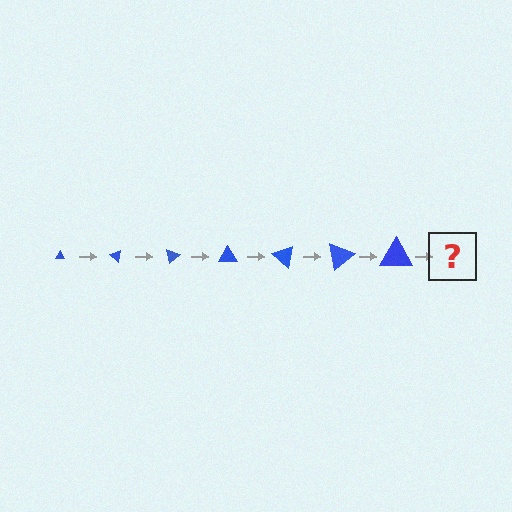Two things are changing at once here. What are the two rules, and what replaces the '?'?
The two rules are that the triangle grows larger each step and it rotates 40 degrees each step. The '?' should be a triangle, larger than the previous one and rotated 280 degrees from the start.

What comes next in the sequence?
The next element should be a triangle, larger than the previous one and rotated 280 degrees from the start.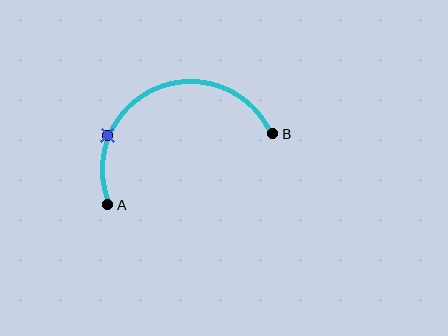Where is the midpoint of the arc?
The arc midpoint is the point on the curve farthest from the straight line joining A and B. It sits above that line.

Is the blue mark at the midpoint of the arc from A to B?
No. The blue mark lies on the arc but is closer to endpoint A. The arc midpoint would be at the point on the curve equidistant along the arc from both A and B.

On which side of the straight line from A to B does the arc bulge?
The arc bulges above the straight line connecting A and B.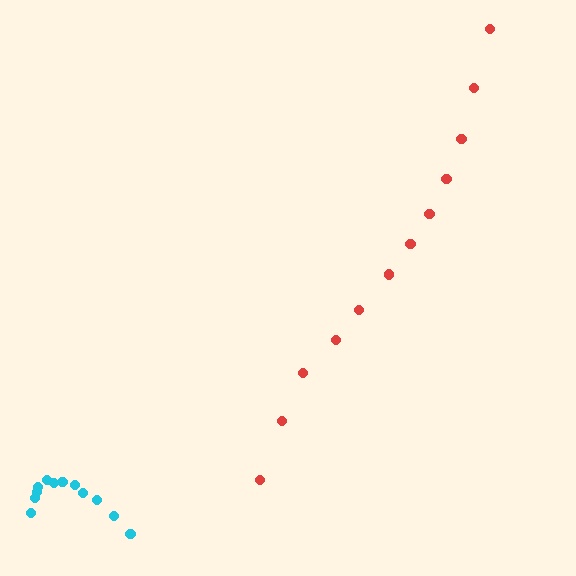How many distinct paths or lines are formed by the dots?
There are 2 distinct paths.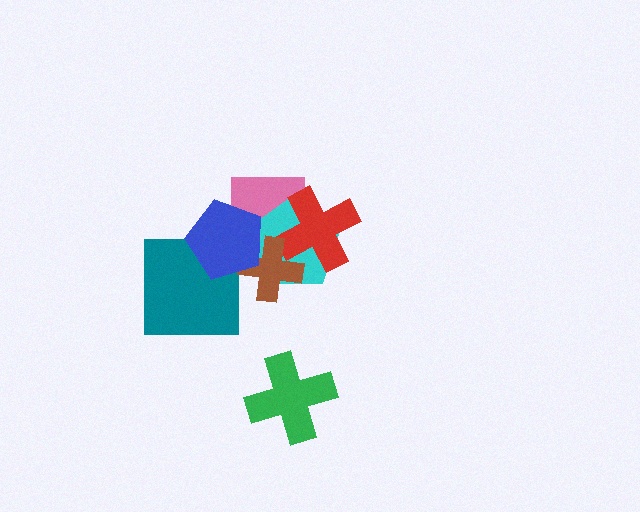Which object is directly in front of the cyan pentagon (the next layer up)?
The red cross is directly in front of the cyan pentagon.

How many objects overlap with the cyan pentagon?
4 objects overlap with the cyan pentagon.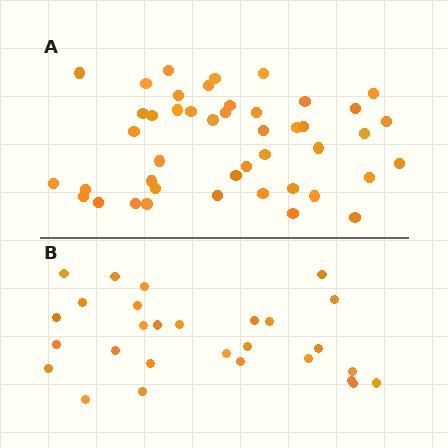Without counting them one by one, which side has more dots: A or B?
Region A (the top region) has more dots.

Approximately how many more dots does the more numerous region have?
Region A has approximately 15 more dots than region B.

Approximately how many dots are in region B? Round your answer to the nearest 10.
About 30 dots. (The exact count is 28, which rounds to 30.)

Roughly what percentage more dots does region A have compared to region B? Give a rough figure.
About 60% more.